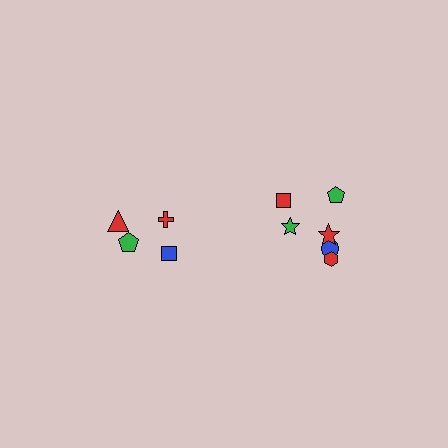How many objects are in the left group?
There are 4 objects.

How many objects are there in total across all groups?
There are 10 objects.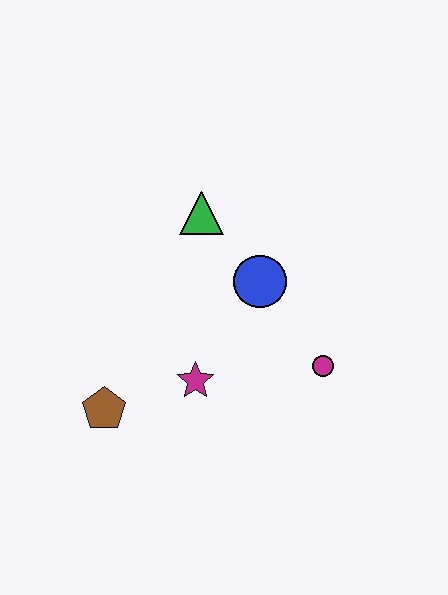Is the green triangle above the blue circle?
Yes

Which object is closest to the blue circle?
The green triangle is closest to the blue circle.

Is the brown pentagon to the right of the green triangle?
No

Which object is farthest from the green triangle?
The brown pentagon is farthest from the green triangle.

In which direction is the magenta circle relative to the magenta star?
The magenta circle is to the right of the magenta star.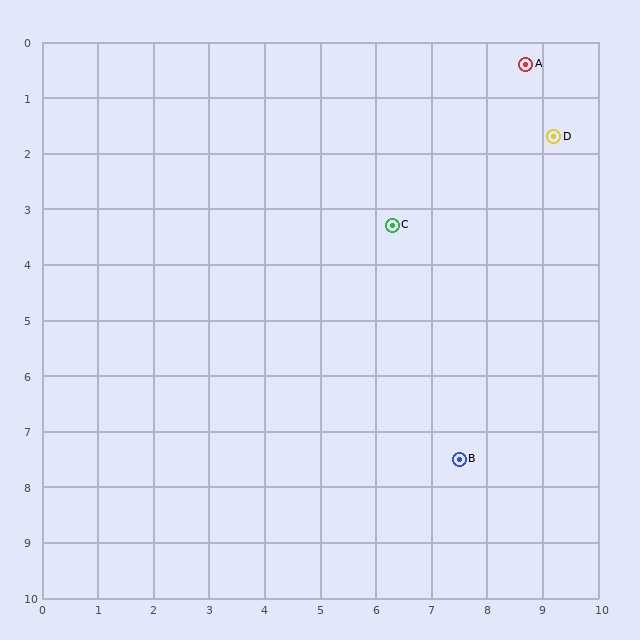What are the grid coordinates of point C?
Point C is at approximately (6.3, 3.3).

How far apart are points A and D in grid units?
Points A and D are about 1.4 grid units apart.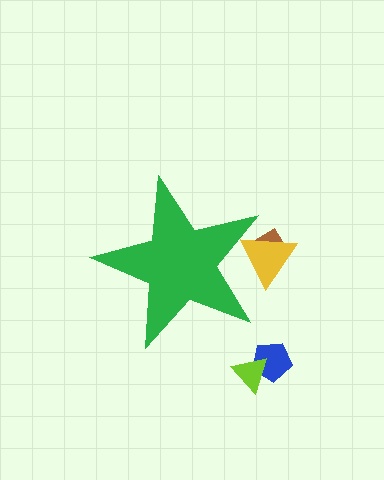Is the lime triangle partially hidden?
No, the lime triangle is fully visible.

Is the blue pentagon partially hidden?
No, the blue pentagon is fully visible.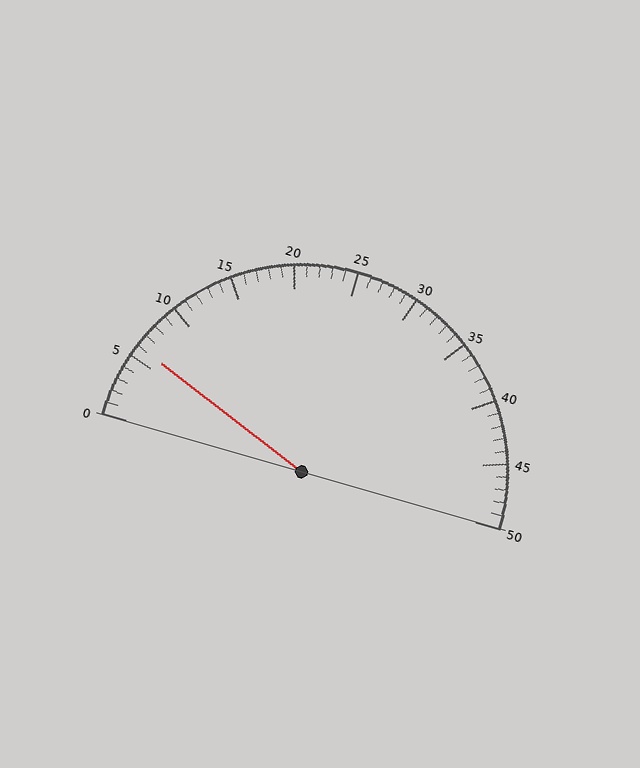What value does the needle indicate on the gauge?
The needle indicates approximately 6.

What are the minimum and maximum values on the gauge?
The gauge ranges from 0 to 50.